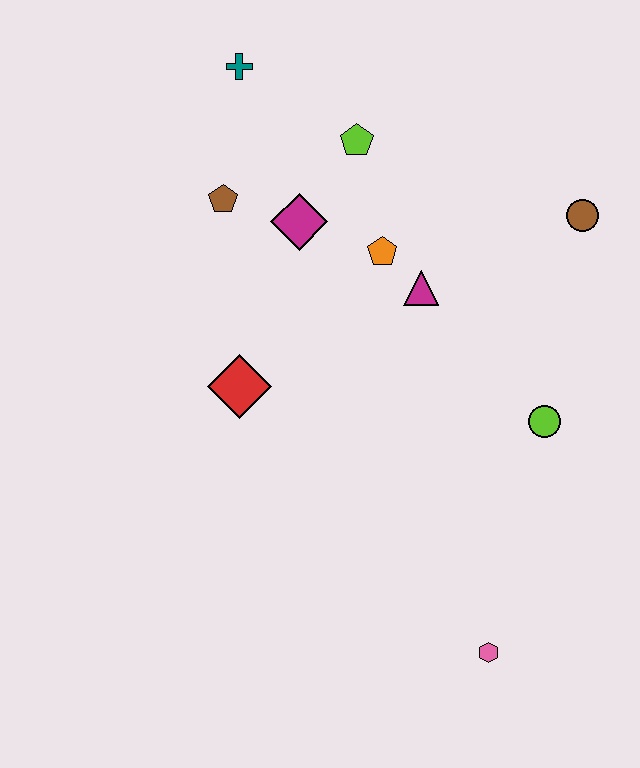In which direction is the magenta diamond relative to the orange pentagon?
The magenta diamond is to the left of the orange pentagon.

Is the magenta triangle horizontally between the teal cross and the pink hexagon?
Yes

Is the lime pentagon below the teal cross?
Yes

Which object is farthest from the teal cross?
The pink hexagon is farthest from the teal cross.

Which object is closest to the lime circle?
The magenta triangle is closest to the lime circle.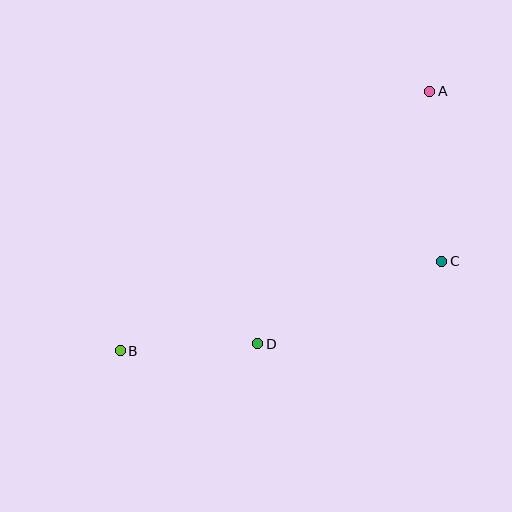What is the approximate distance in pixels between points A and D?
The distance between A and D is approximately 306 pixels.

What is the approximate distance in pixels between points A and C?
The distance between A and C is approximately 170 pixels.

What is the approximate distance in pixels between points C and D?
The distance between C and D is approximately 201 pixels.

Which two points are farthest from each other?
Points A and B are farthest from each other.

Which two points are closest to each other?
Points B and D are closest to each other.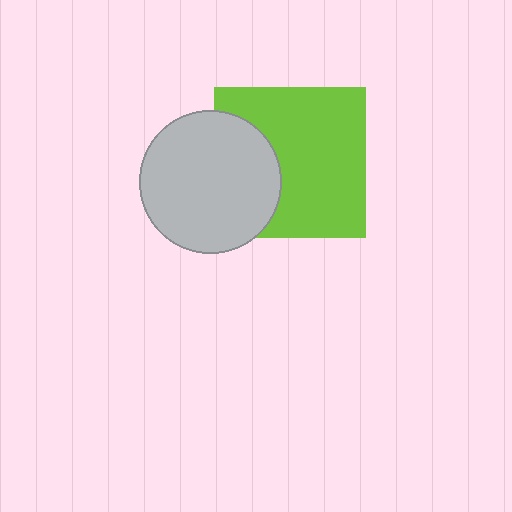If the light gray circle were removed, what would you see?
You would see the complete lime square.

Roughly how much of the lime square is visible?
Most of it is visible (roughly 68%).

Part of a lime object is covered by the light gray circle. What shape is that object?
It is a square.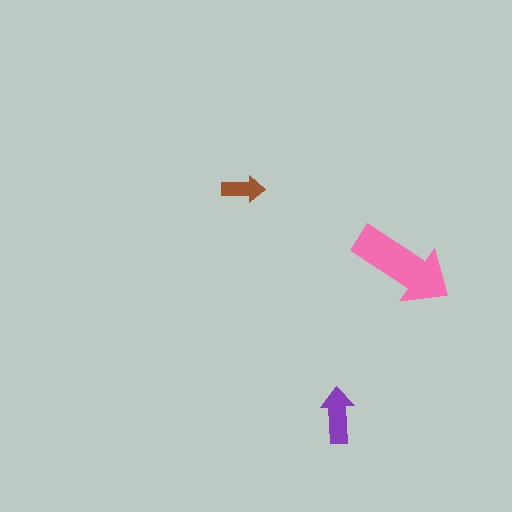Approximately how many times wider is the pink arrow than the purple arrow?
About 2 times wider.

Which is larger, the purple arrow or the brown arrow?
The purple one.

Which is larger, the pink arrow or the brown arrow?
The pink one.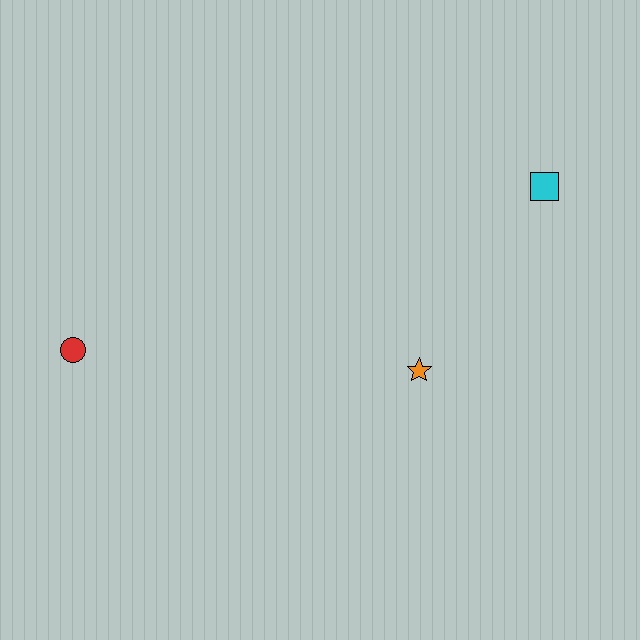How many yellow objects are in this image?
There are no yellow objects.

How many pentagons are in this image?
There are no pentagons.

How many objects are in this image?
There are 3 objects.